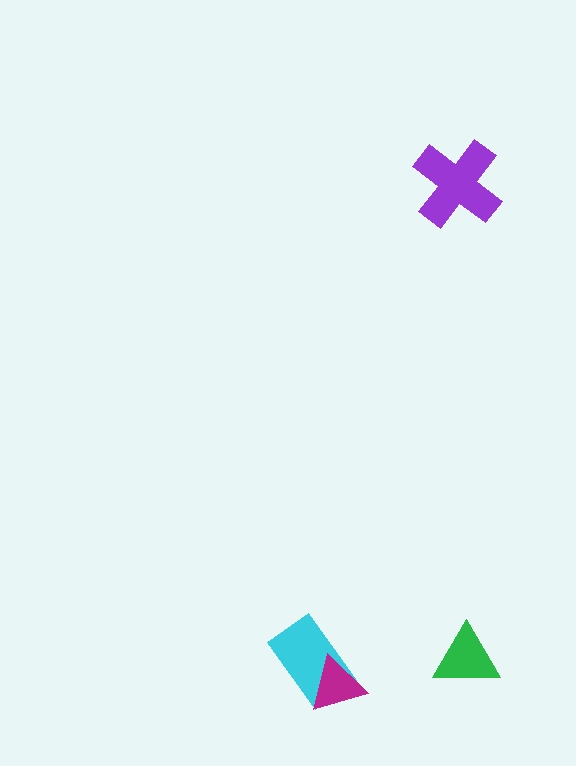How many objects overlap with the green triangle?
0 objects overlap with the green triangle.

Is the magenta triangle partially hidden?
No, no other shape covers it.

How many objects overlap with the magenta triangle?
1 object overlaps with the magenta triangle.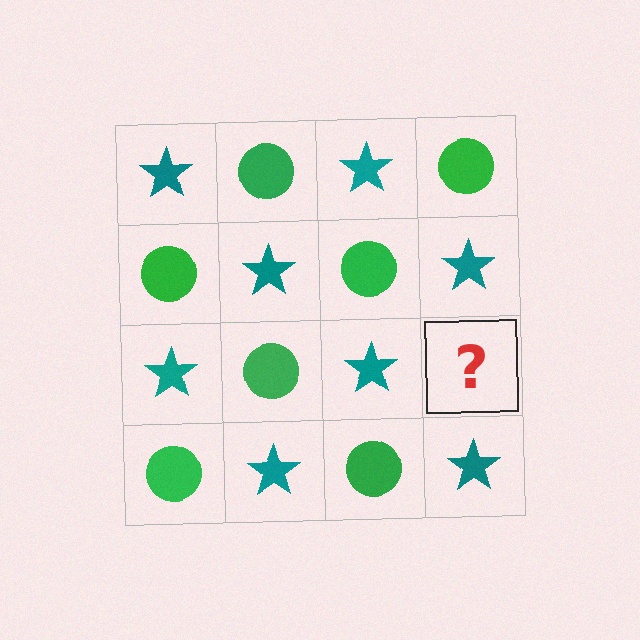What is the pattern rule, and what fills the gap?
The rule is that it alternates teal star and green circle in a checkerboard pattern. The gap should be filled with a green circle.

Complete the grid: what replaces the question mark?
The question mark should be replaced with a green circle.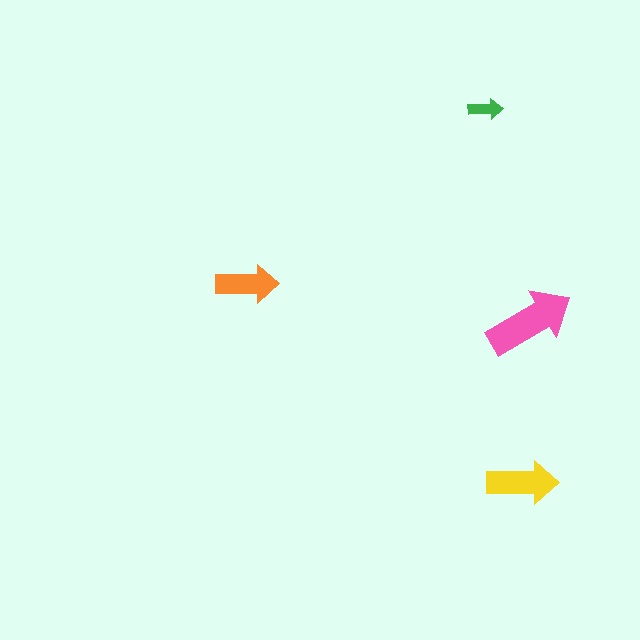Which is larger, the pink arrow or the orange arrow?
The pink one.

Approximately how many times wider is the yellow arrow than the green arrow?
About 2 times wider.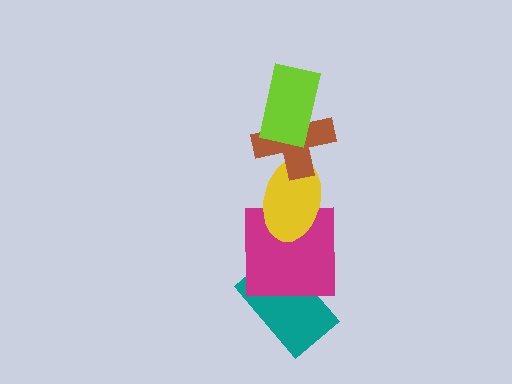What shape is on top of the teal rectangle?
The magenta square is on top of the teal rectangle.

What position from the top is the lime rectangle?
The lime rectangle is 1st from the top.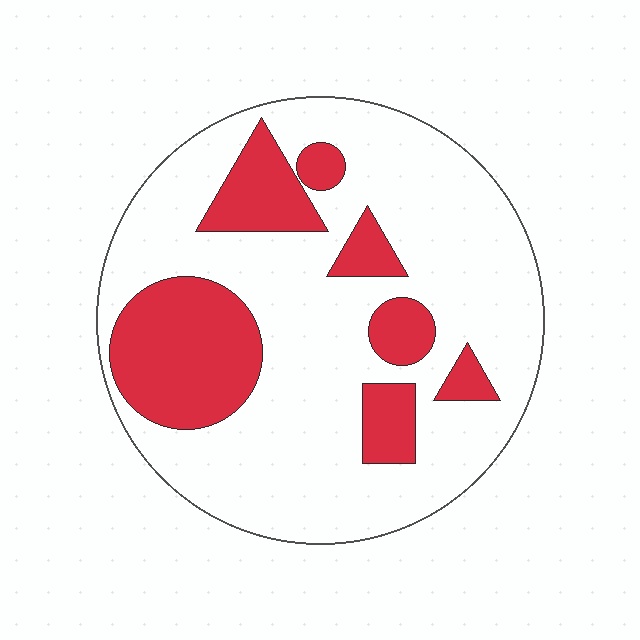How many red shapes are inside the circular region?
7.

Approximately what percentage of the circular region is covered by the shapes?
Approximately 25%.